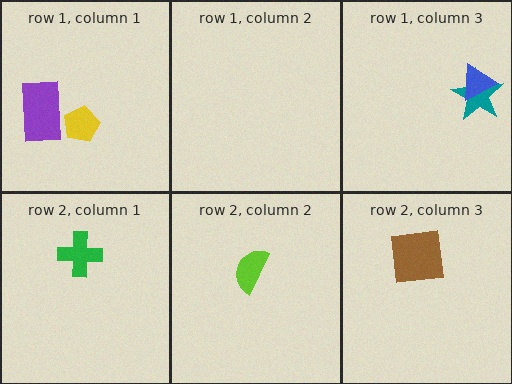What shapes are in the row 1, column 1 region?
The purple rectangle, the yellow pentagon.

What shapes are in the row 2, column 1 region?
The green cross.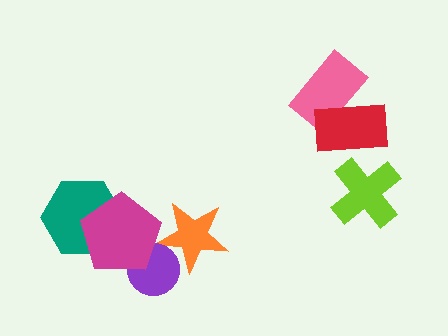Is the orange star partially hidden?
Yes, it is partially covered by another shape.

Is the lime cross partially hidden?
No, no other shape covers it.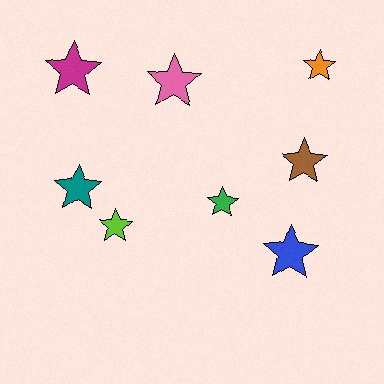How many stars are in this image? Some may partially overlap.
There are 8 stars.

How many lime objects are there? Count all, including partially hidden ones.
There is 1 lime object.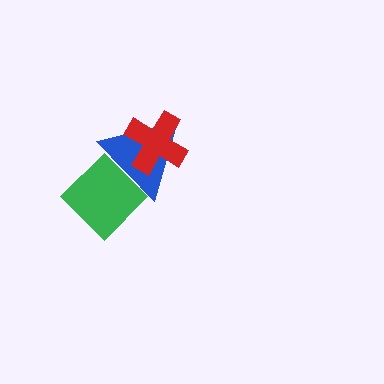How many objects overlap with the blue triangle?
2 objects overlap with the blue triangle.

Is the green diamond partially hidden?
Yes, it is partially covered by another shape.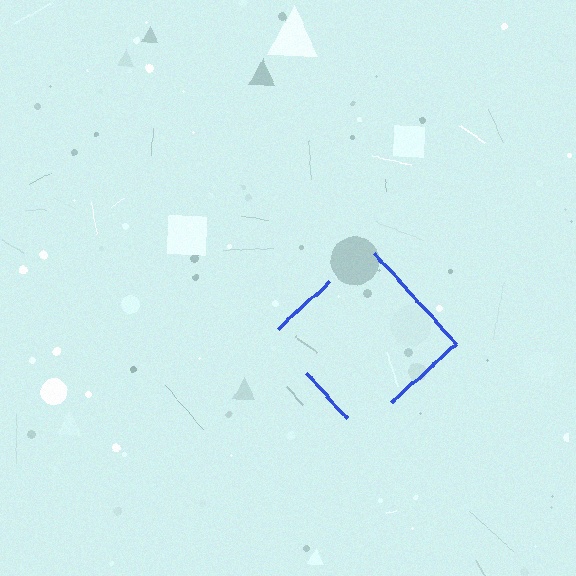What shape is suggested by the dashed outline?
The dashed outline suggests a diamond.